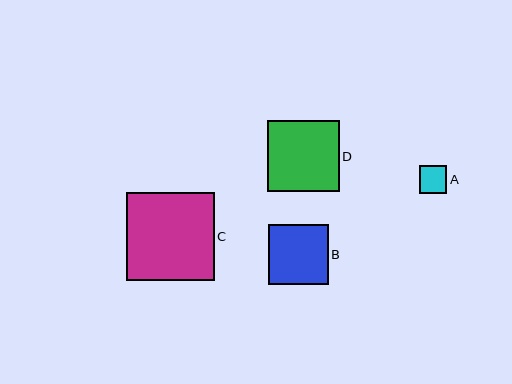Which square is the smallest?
Square A is the smallest with a size of approximately 28 pixels.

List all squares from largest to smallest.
From largest to smallest: C, D, B, A.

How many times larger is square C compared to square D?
Square C is approximately 1.2 times the size of square D.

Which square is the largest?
Square C is the largest with a size of approximately 88 pixels.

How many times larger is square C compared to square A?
Square C is approximately 3.2 times the size of square A.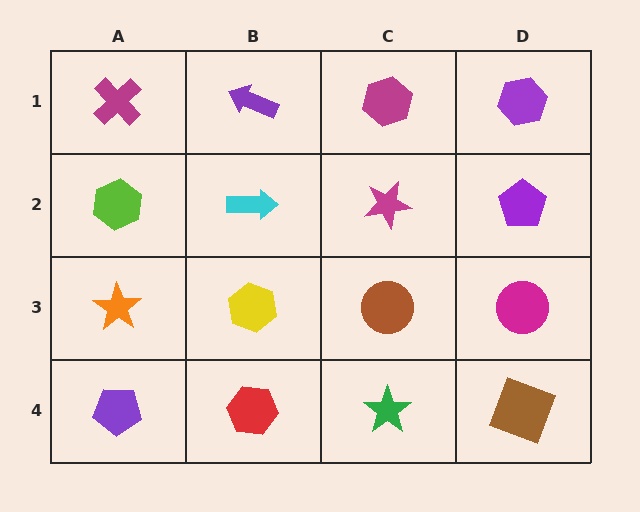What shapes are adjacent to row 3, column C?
A magenta star (row 2, column C), a green star (row 4, column C), a yellow hexagon (row 3, column B), a magenta circle (row 3, column D).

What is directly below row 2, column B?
A yellow hexagon.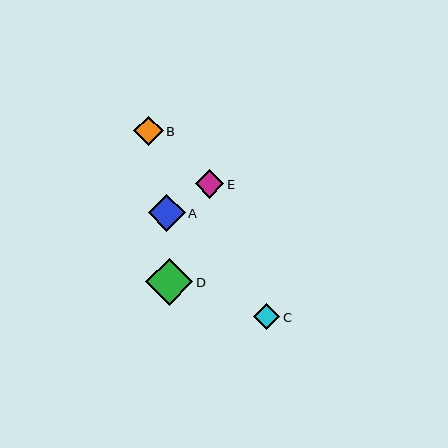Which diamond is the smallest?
Diamond C is the smallest with a size of approximately 26 pixels.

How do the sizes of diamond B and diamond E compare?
Diamond B and diamond E are approximately the same size.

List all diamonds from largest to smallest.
From largest to smallest: D, A, B, E, C.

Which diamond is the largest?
Diamond D is the largest with a size of approximately 47 pixels.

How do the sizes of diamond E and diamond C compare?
Diamond E and diamond C are approximately the same size.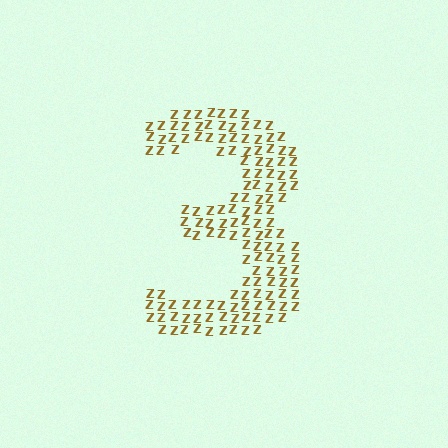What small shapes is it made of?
It is made of small letter Z's.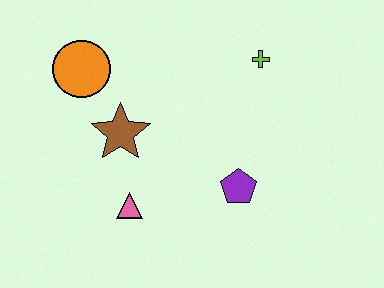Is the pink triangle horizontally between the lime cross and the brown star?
Yes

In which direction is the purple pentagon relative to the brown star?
The purple pentagon is to the right of the brown star.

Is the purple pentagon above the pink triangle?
Yes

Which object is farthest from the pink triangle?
The lime cross is farthest from the pink triangle.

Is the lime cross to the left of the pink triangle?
No